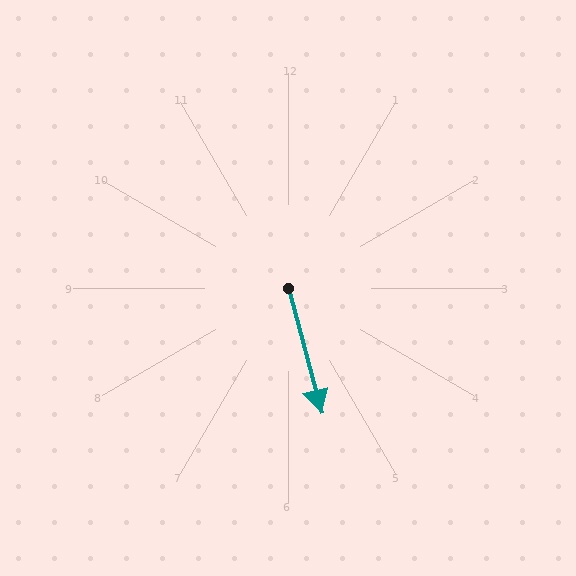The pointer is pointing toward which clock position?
Roughly 6 o'clock.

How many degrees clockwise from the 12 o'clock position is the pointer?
Approximately 165 degrees.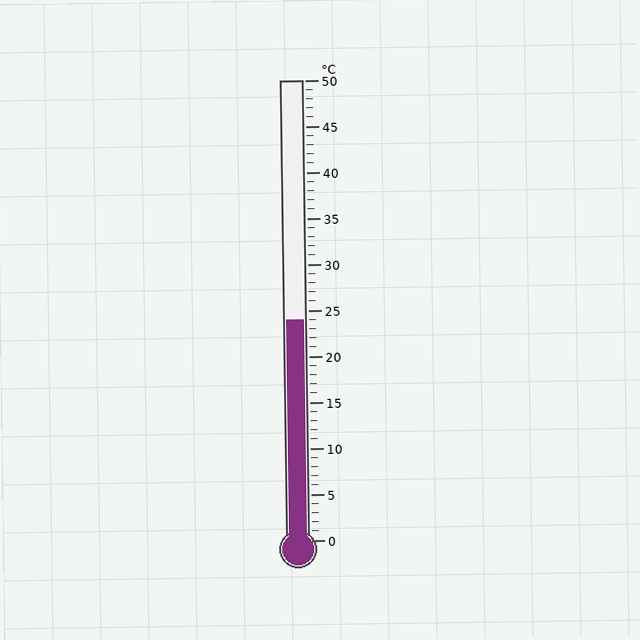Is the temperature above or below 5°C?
The temperature is above 5°C.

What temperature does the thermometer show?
The thermometer shows approximately 24°C.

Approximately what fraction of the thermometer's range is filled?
The thermometer is filled to approximately 50% of its range.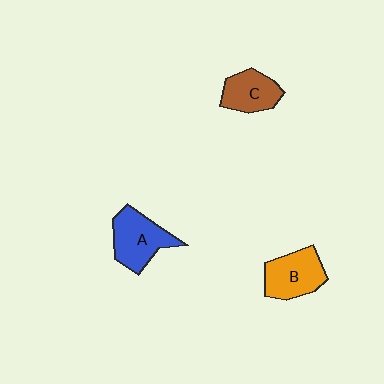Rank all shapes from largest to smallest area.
From largest to smallest: A (blue), B (orange), C (brown).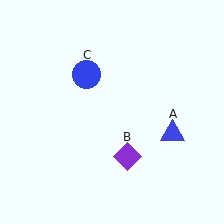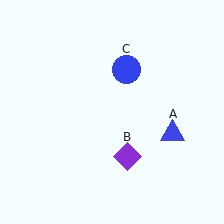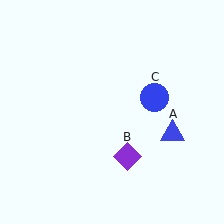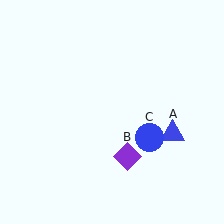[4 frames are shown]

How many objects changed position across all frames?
1 object changed position: blue circle (object C).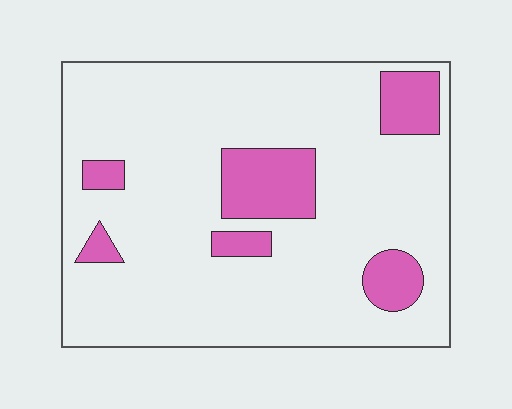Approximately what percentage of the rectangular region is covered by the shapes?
Approximately 15%.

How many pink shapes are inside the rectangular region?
6.